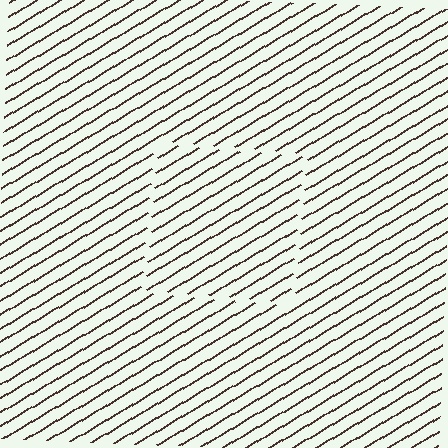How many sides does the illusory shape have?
4 sides — the line-ends trace a square.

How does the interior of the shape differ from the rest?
The interior of the shape contains the same grating, shifted by half a period — the contour is defined by the phase discontinuity where line-ends from the inner and outer gratings abut.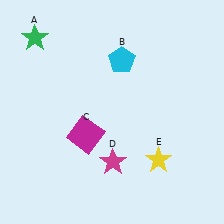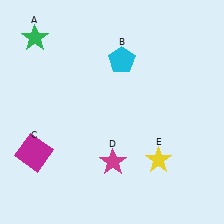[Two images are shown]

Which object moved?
The magenta square (C) moved left.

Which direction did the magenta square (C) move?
The magenta square (C) moved left.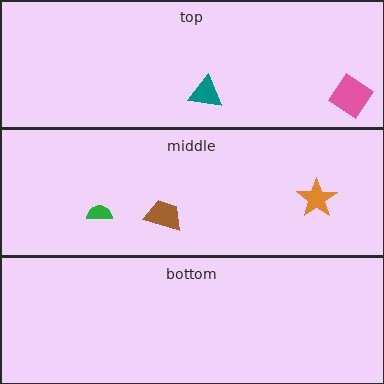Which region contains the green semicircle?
The middle region.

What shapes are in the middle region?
The brown trapezoid, the orange star, the green semicircle.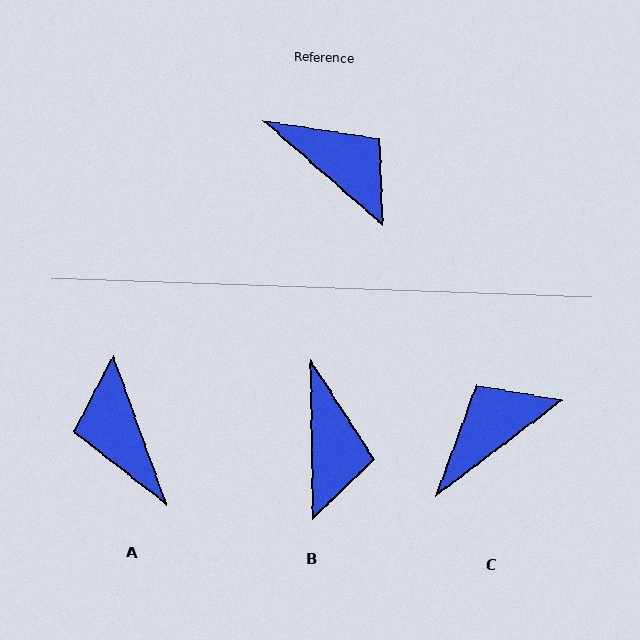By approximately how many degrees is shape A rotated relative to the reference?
Approximately 151 degrees counter-clockwise.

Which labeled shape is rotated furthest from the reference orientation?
A, about 151 degrees away.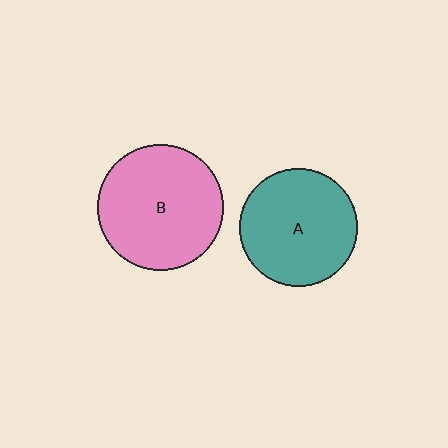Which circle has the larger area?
Circle B (pink).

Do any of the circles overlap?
No, none of the circles overlap.